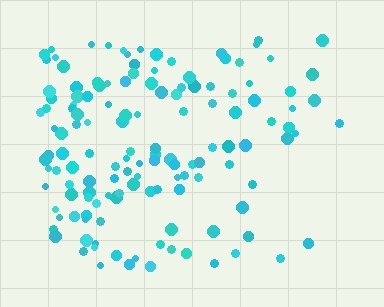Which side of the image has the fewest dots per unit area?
The right.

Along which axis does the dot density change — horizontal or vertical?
Horizontal.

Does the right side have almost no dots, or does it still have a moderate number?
Still a moderate number, just noticeably fewer than the left.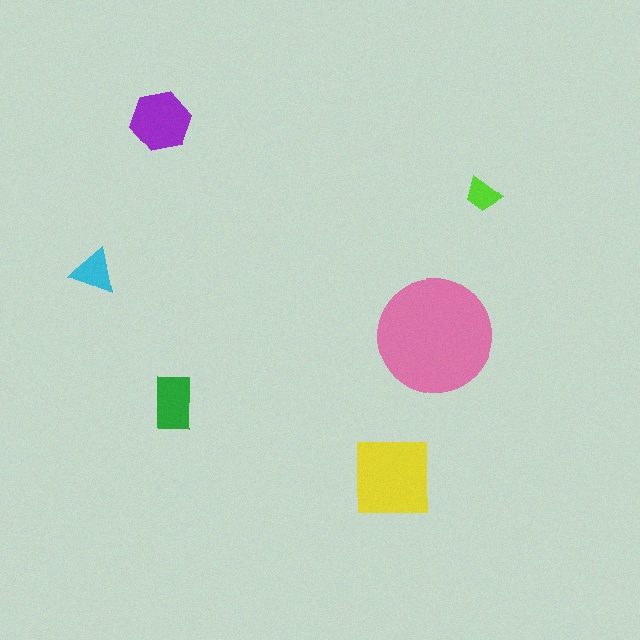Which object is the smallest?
The lime trapezoid.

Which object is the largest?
The pink circle.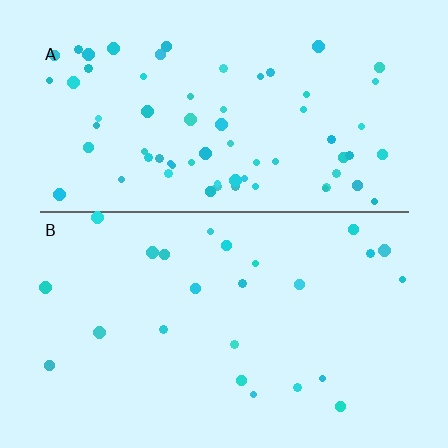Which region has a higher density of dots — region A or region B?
A (the top).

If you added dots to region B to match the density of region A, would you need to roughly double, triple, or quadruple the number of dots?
Approximately triple.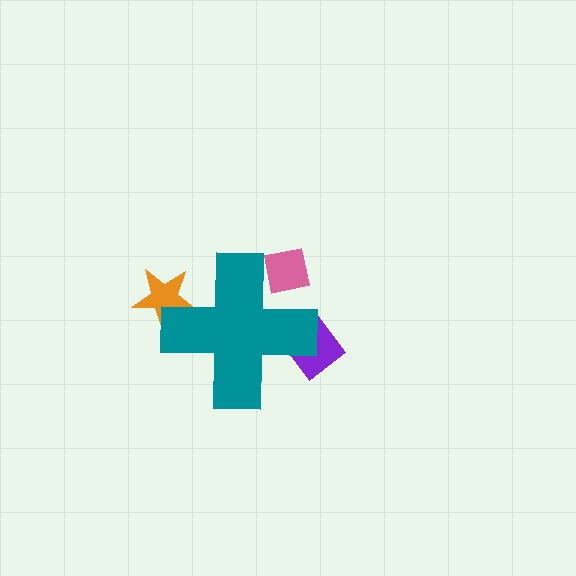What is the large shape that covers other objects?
A teal cross.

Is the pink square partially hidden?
Yes, the pink square is partially hidden behind the teal cross.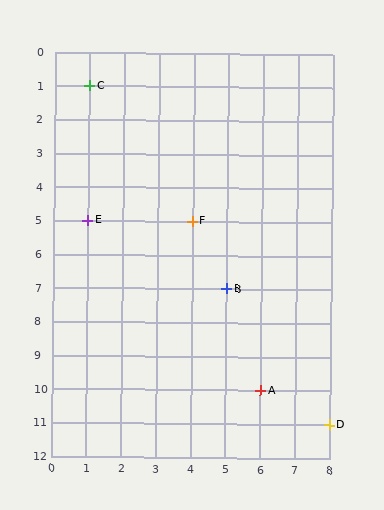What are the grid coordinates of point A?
Point A is at grid coordinates (6, 10).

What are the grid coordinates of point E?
Point E is at grid coordinates (1, 5).